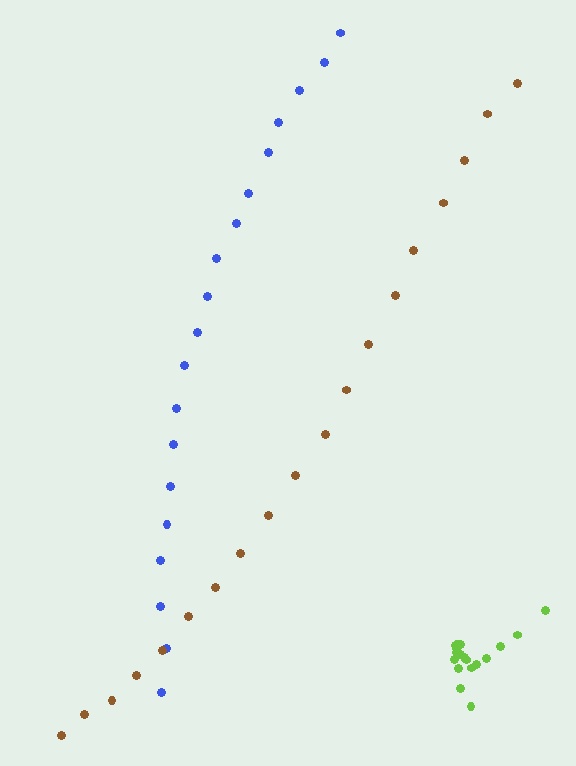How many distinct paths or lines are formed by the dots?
There are 3 distinct paths.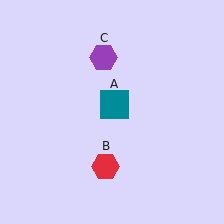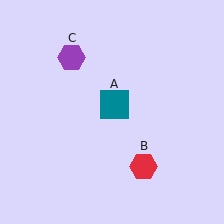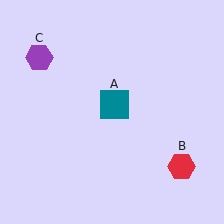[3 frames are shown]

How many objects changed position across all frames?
2 objects changed position: red hexagon (object B), purple hexagon (object C).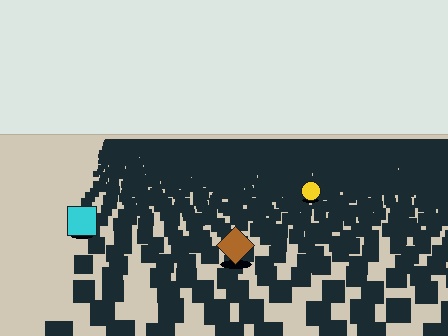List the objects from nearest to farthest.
From nearest to farthest: the brown diamond, the cyan square, the yellow circle.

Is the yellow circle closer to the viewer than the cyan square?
No. The cyan square is closer — you can tell from the texture gradient: the ground texture is coarser near it.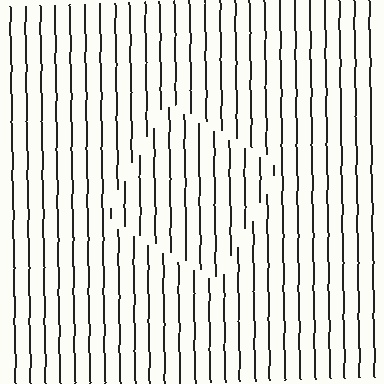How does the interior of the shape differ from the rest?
The interior of the shape contains the same grating, shifted by half a period — the contour is defined by the phase discontinuity where line-ends from the inner and outer gratings abut.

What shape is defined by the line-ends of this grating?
An illusory square. The interior of the shape contains the same grating, shifted by half a period — the contour is defined by the phase discontinuity where line-ends from the inner and outer gratings abut.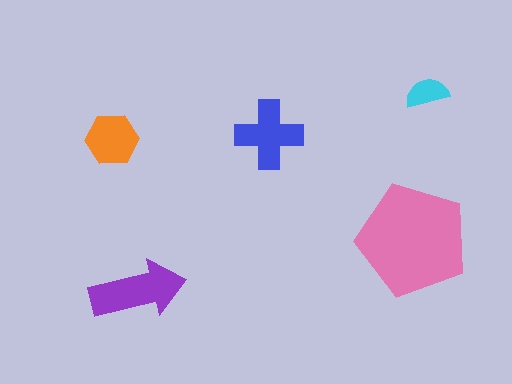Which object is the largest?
The pink pentagon.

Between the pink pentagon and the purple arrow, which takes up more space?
The pink pentagon.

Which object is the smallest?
The cyan semicircle.